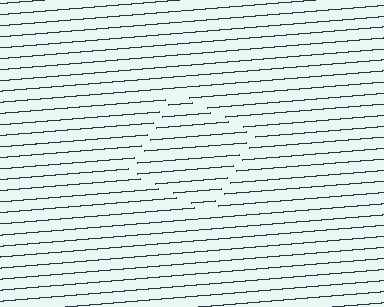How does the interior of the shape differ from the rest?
The interior of the shape contains the same grating, shifted by half a period — the contour is defined by the phase discontinuity where line-ends from the inner and outer gratings abut.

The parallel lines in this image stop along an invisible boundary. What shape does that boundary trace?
An illusory square. The interior of the shape contains the same grating, shifted by half a period — the contour is defined by the phase discontinuity where line-ends from the inner and outer gratings abut.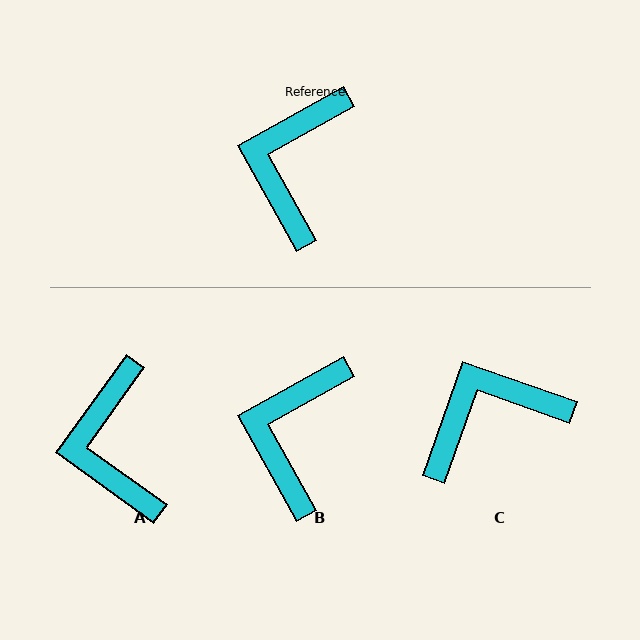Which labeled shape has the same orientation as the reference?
B.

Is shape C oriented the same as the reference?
No, it is off by about 48 degrees.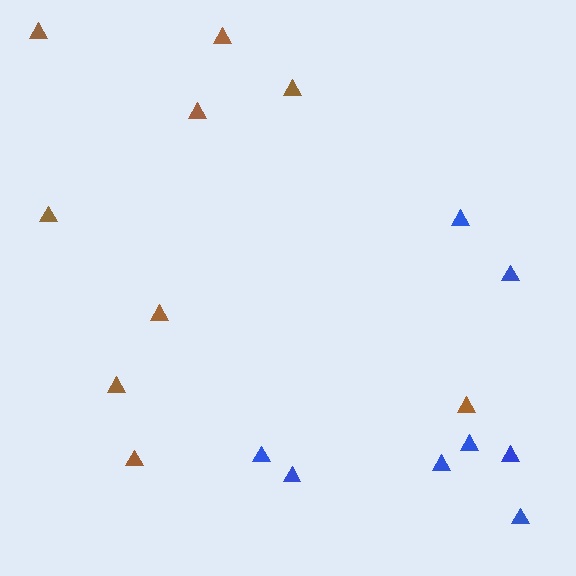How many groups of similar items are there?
There are 2 groups: one group of brown triangles (9) and one group of blue triangles (8).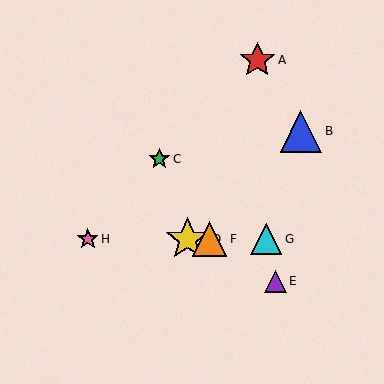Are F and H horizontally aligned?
Yes, both are at y≈239.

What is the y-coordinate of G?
Object G is at y≈239.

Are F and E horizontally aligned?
No, F is at y≈239 and E is at y≈281.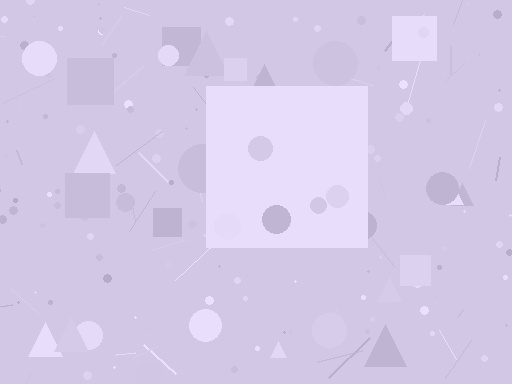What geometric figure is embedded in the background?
A square is embedded in the background.